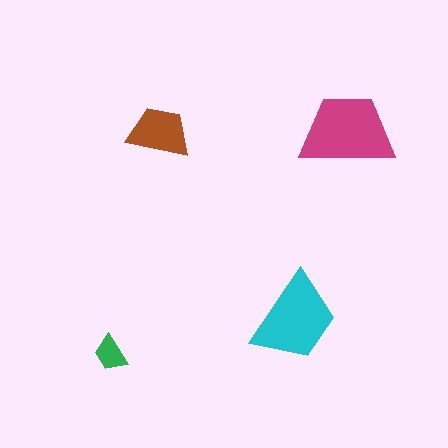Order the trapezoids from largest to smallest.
the magenta one, the cyan one, the brown one, the green one.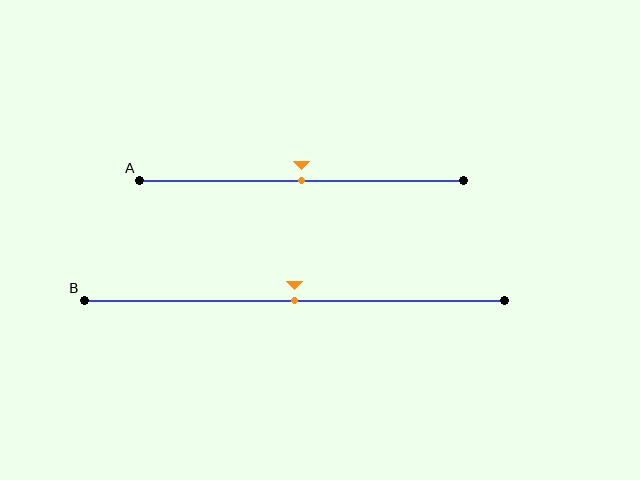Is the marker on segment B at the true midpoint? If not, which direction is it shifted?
Yes, the marker on segment B is at the true midpoint.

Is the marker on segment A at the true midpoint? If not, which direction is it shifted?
Yes, the marker on segment A is at the true midpoint.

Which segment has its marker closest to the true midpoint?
Segment A has its marker closest to the true midpoint.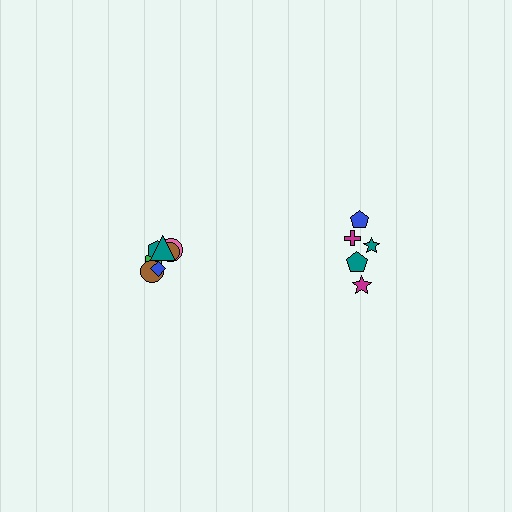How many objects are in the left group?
There are 7 objects.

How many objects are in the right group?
There are 5 objects.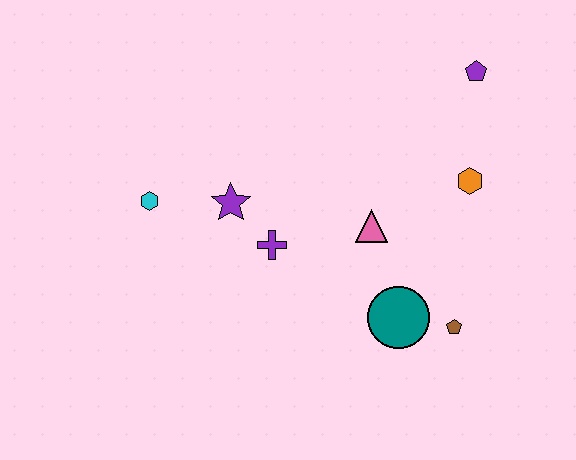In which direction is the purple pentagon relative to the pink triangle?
The purple pentagon is above the pink triangle.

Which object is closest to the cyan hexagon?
The purple star is closest to the cyan hexagon.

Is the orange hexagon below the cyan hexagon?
No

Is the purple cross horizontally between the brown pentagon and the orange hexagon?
No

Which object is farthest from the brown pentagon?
The cyan hexagon is farthest from the brown pentagon.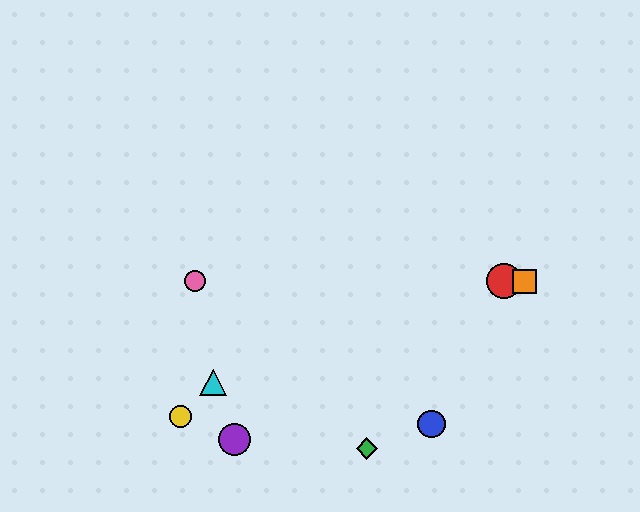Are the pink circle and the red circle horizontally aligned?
Yes, both are at y≈281.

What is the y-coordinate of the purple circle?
The purple circle is at y≈440.